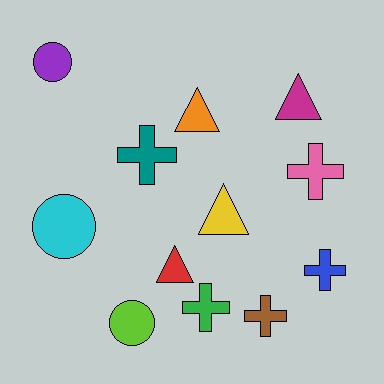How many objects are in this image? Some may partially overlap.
There are 12 objects.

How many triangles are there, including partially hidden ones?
There are 4 triangles.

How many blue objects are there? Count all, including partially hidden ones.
There is 1 blue object.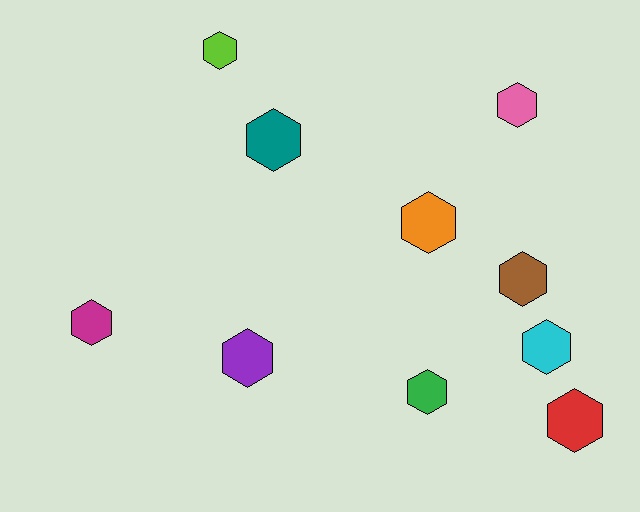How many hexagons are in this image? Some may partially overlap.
There are 10 hexagons.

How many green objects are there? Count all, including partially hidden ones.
There is 1 green object.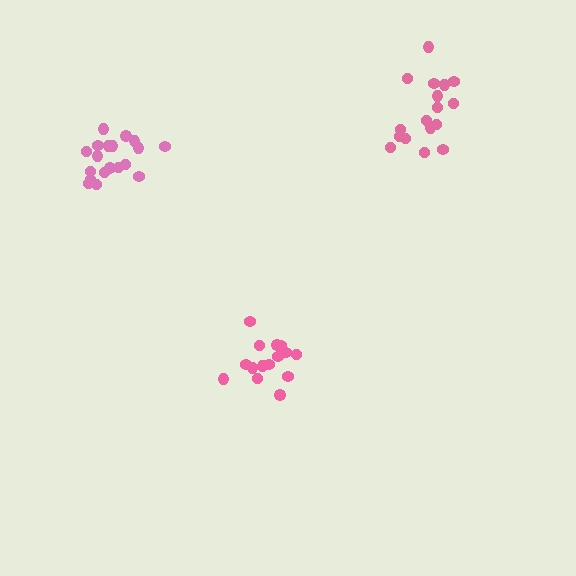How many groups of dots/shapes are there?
There are 3 groups.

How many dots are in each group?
Group 1: 19 dots, Group 2: 15 dots, Group 3: 17 dots (51 total).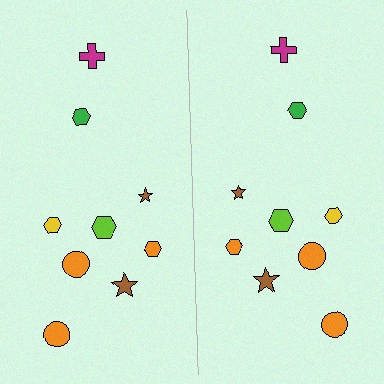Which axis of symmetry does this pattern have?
The pattern has a vertical axis of symmetry running through the center of the image.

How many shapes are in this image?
There are 18 shapes in this image.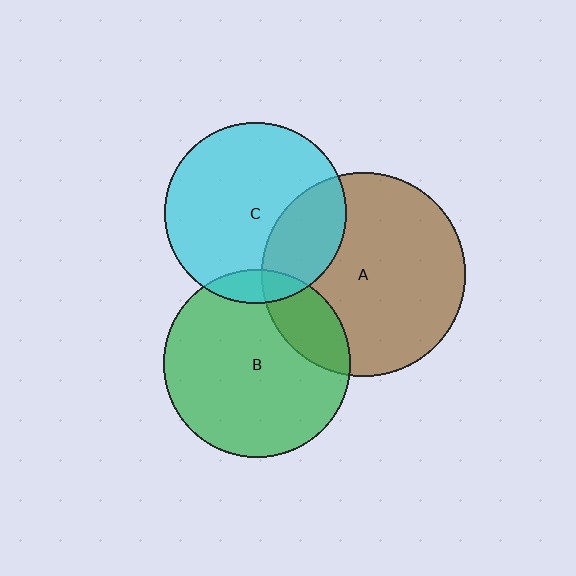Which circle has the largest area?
Circle A (brown).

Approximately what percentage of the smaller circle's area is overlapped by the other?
Approximately 25%.